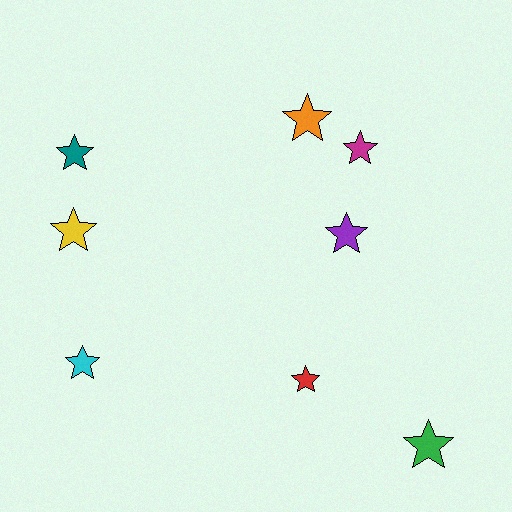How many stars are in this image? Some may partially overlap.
There are 8 stars.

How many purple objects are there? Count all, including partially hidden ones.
There is 1 purple object.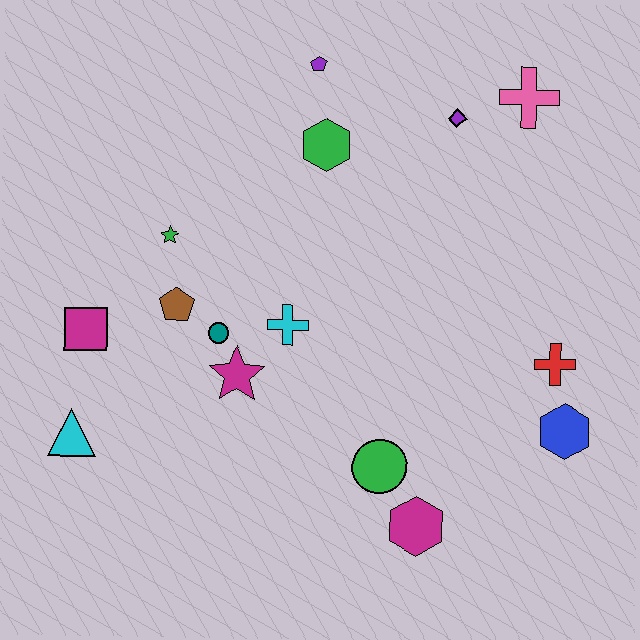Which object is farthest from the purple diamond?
The cyan triangle is farthest from the purple diamond.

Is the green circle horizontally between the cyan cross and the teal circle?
No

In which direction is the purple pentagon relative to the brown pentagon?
The purple pentagon is above the brown pentagon.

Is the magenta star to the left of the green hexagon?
Yes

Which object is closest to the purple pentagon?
The green hexagon is closest to the purple pentagon.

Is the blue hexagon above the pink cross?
No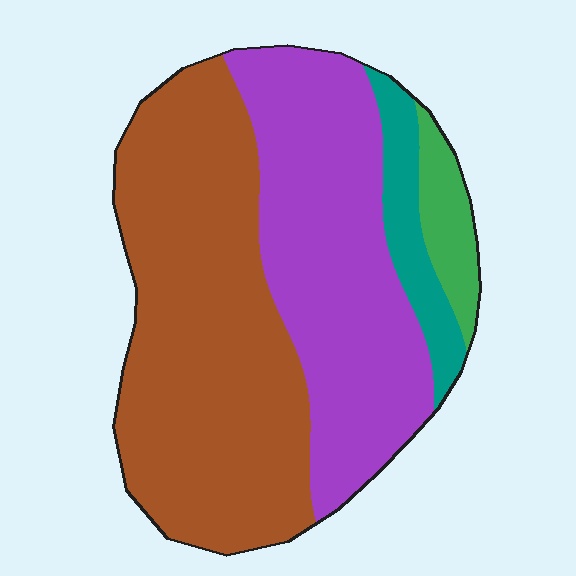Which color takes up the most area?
Brown, at roughly 50%.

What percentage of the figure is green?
Green covers 6% of the figure.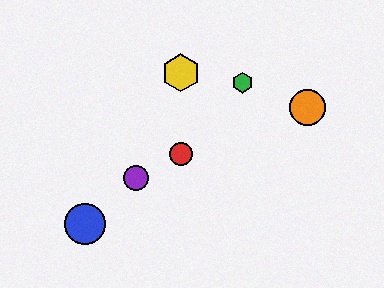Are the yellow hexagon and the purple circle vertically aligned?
No, the yellow hexagon is at x≈181 and the purple circle is at x≈136.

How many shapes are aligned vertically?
2 shapes (the red circle, the yellow hexagon) are aligned vertically.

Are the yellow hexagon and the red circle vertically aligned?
Yes, both are at x≈181.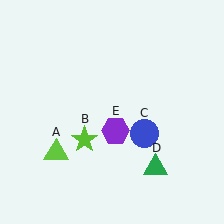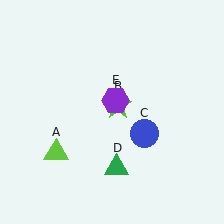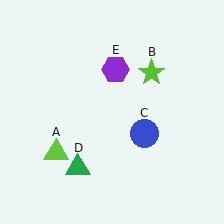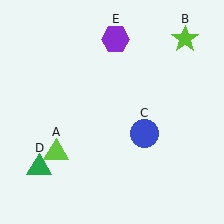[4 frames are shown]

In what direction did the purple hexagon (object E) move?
The purple hexagon (object E) moved up.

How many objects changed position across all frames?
3 objects changed position: lime star (object B), green triangle (object D), purple hexagon (object E).